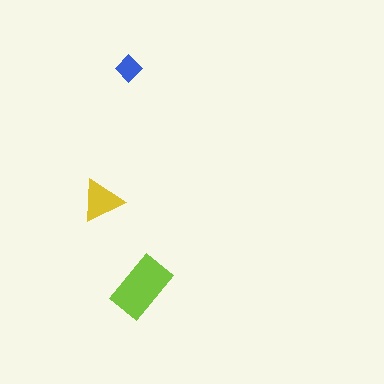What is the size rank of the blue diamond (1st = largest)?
3rd.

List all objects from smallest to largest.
The blue diamond, the yellow triangle, the lime rectangle.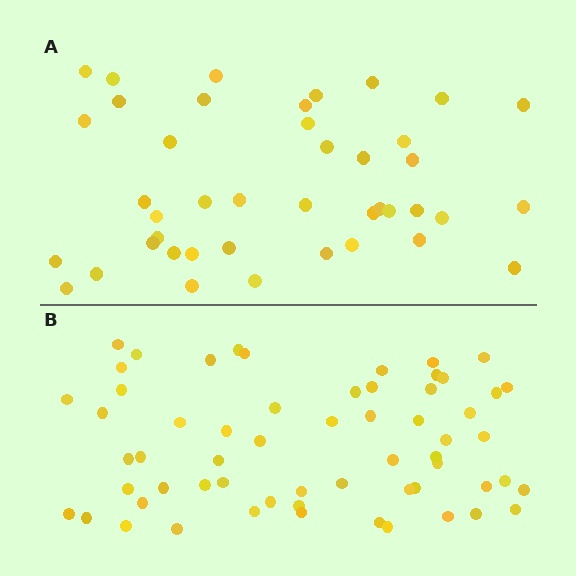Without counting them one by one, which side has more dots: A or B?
Region B (the bottom region) has more dots.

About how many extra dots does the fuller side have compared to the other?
Region B has approximately 20 more dots than region A.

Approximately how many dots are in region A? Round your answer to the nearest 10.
About 40 dots. (The exact count is 42, which rounds to 40.)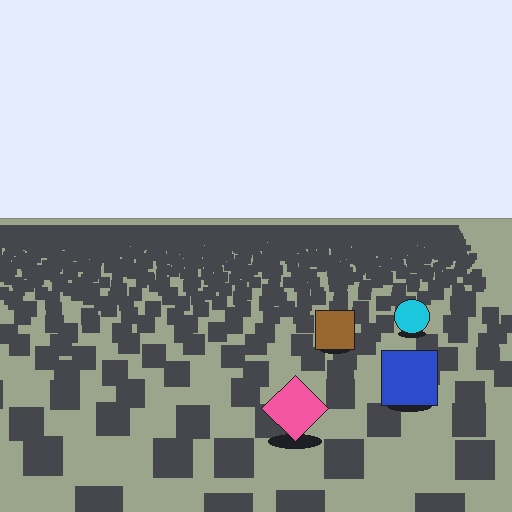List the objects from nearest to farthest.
From nearest to farthest: the pink diamond, the blue square, the brown square, the cyan circle.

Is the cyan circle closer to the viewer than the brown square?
No. The brown square is closer — you can tell from the texture gradient: the ground texture is coarser near it.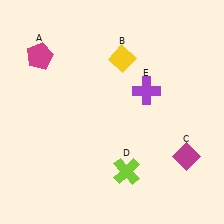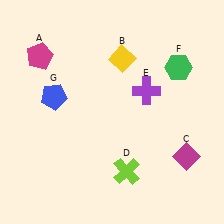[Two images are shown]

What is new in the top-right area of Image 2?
A green hexagon (F) was added in the top-right area of Image 2.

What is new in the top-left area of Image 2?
A blue pentagon (G) was added in the top-left area of Image 2.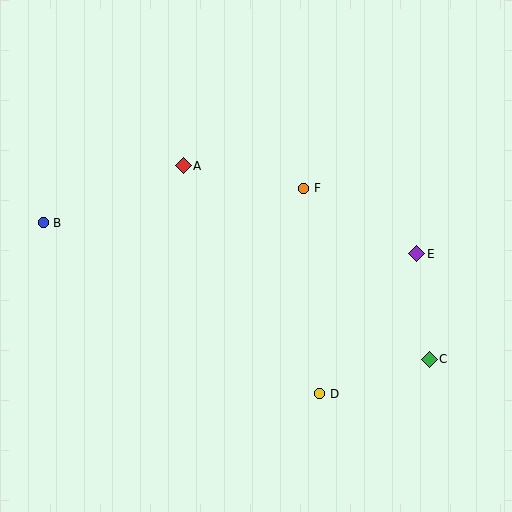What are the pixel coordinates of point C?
Point C is at (429, 359).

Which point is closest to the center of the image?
Point F at (304, 188) is closest to the center.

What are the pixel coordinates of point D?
Point D is at (320, 394).